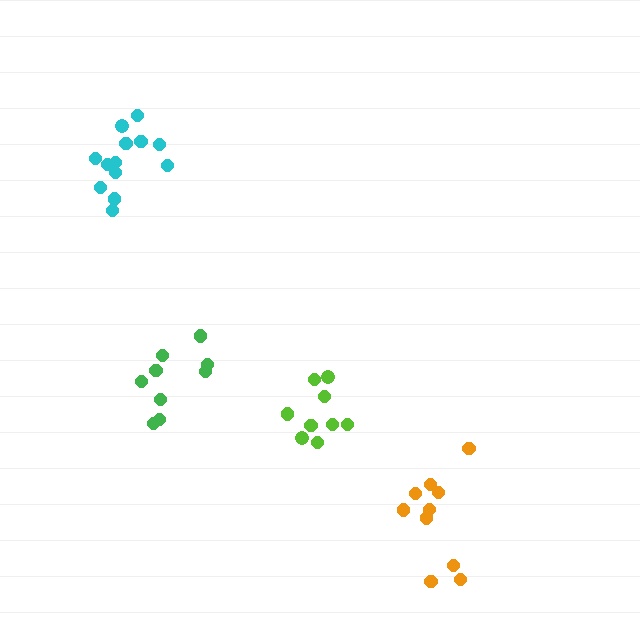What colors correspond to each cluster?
The clusters are colored: cyan, lime, green, orange.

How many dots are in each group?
Group 1: 13 dots, Group 2: 9 dots, Group 3: 9 dots, Group 4: 10 dots (41 total).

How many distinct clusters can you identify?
There are 4 distinct clusters.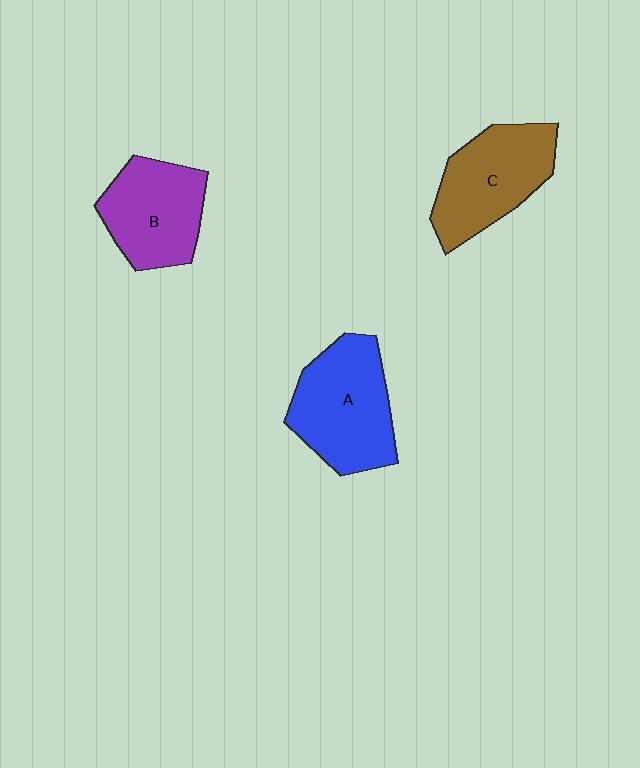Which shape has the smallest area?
Shape B (purple).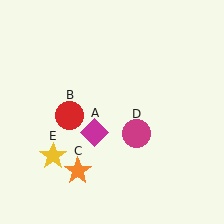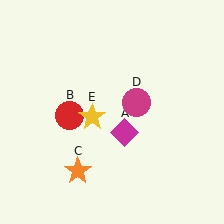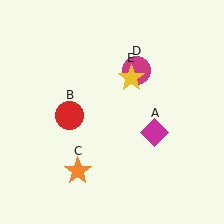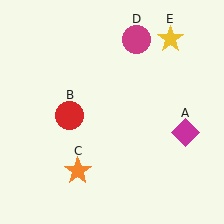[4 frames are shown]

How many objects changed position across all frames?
3 objects changed position: magenta diamond (object A), magenta circle (object D), yellow star (object E).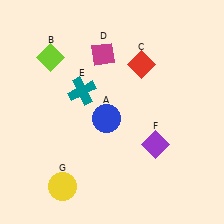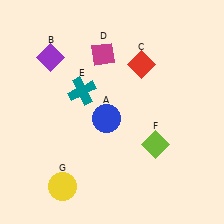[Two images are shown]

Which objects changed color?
B changed from lime to purple. F changed from purple to lime.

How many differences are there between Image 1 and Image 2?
There are 2 differences between the two images.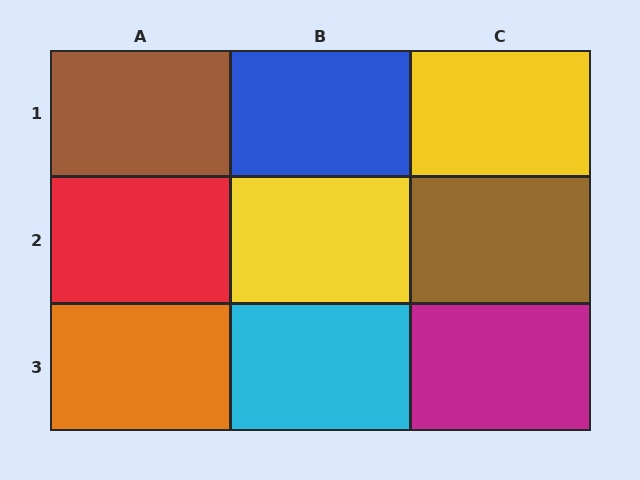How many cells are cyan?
1 cell is cyan.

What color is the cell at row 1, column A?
Brown.